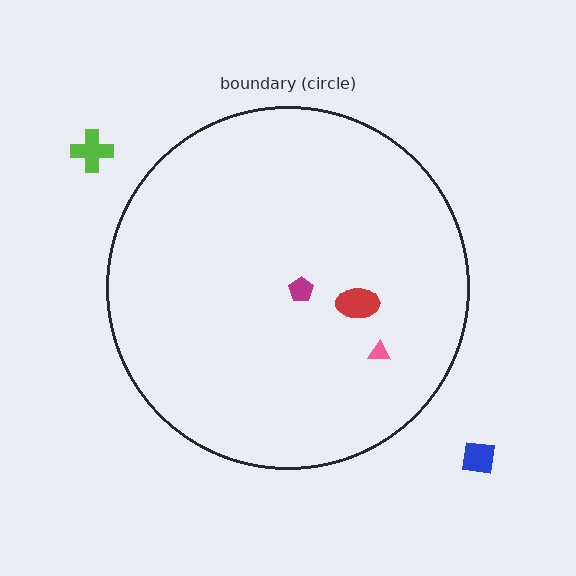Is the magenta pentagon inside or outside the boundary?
Inside.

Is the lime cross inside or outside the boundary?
Outside.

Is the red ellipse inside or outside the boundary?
Inside.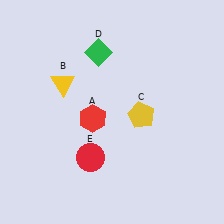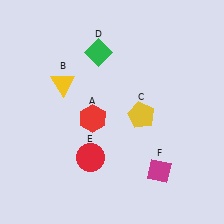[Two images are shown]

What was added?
A magenta diamond (F) was added in Image 2.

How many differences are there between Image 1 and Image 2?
There is 1 difference between the two images.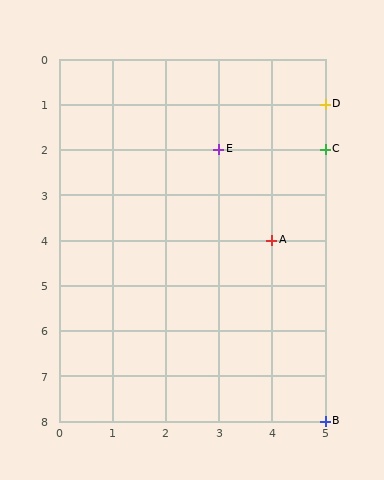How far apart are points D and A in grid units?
Points D and A are 1 column and 3 rows apart (about 3.2 grid units diagonally).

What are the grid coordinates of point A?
Point A is at grid coordinates (4, 4).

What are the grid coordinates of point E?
Point E is at grid coordinates (3, 2).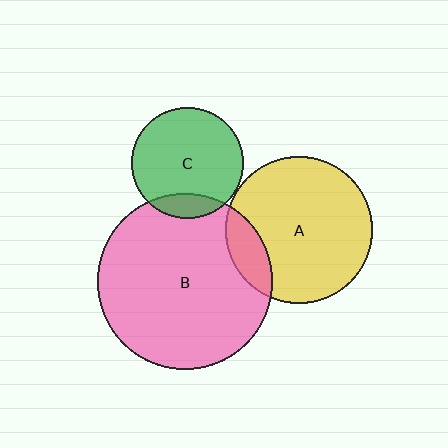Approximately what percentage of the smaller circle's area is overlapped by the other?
Approximately 15%.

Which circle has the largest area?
Circle B (pink).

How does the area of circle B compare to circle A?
Approximately 1.4 times.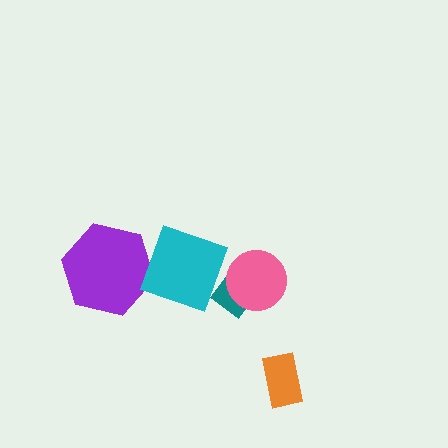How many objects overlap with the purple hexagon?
0 objects overlap with the purple hexagon.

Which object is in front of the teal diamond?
The pink circle is in front of the teal diamond.